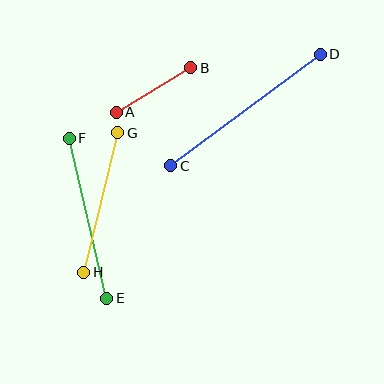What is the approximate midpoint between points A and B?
The midpoint is at approximately (154, 90) pixels.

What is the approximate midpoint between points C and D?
The midpoint is at approximately (246, 110) pixels.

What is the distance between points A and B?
The distance is approximately 86 pixels.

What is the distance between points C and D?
The distance is approximately 186 pixels.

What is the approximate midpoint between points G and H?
The midpoint is at approximately (101, 202) pixels.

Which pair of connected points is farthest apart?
Points C and D are farthest apart.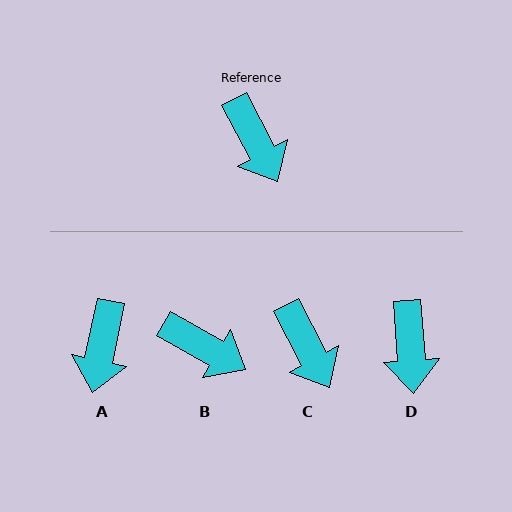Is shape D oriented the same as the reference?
No, it is off by about 24 degrees.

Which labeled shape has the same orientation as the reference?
C.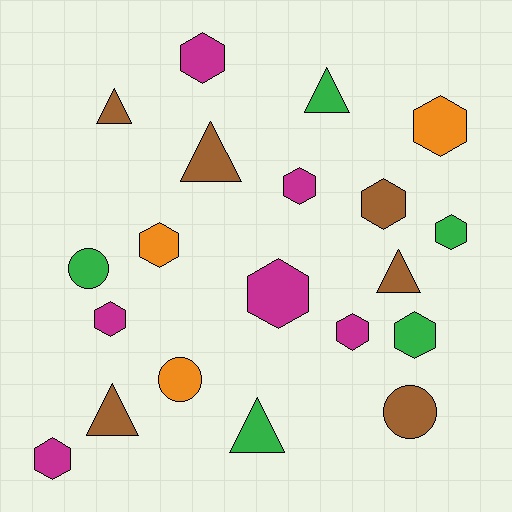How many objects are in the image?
There are 20 objects.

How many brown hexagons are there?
There is 1 brown hexagon.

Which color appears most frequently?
Magenta, with 6 objects.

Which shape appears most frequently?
Hexagon, with 11 objects.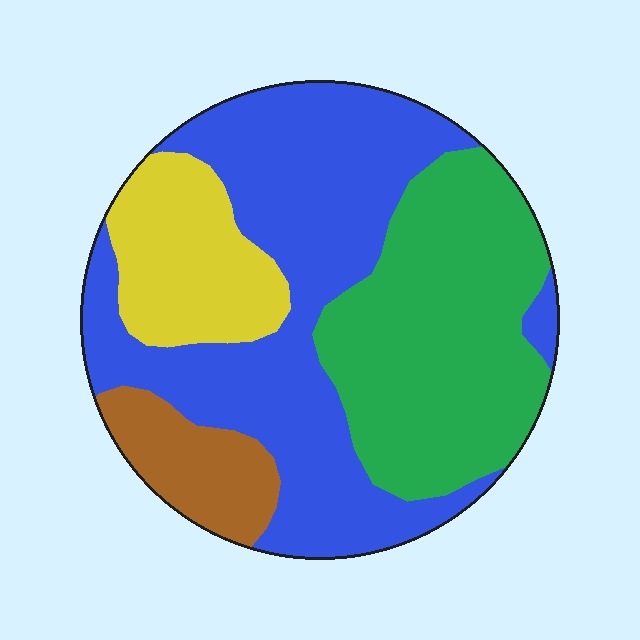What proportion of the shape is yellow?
Yellow takes up about one eighth (1/8) of the shape.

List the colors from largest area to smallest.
From largest to smallest: blue, green, yellow, brown.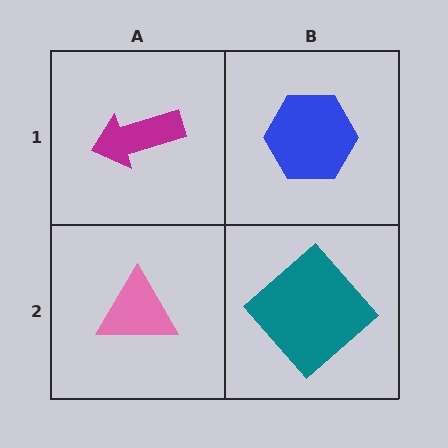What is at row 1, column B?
A blue hexagon.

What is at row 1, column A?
A magenta arrow.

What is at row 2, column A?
A pink triangle.